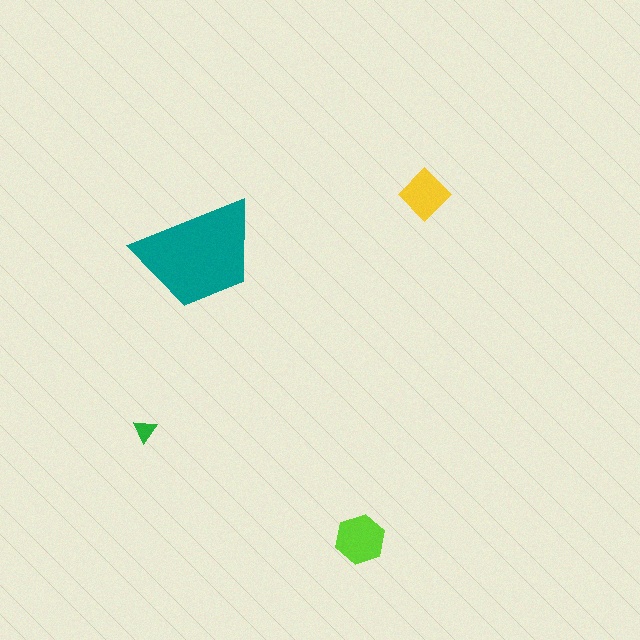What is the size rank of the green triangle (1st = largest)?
4th.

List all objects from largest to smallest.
The teal trapezoid, the lime hexagon, the yellow diamond, the green triangle.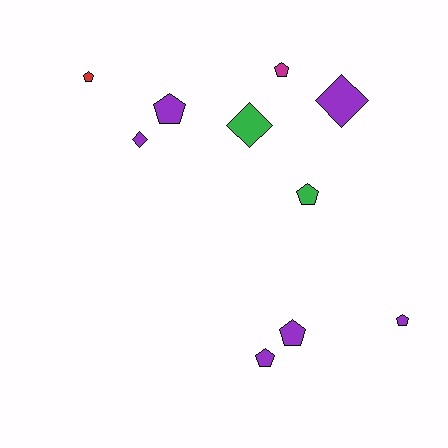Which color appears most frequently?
Purple, with 6 objects.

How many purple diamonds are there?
There are 2 purple diamonds.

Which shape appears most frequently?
Pentagon, with 7 objects.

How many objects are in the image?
There are 10 objects.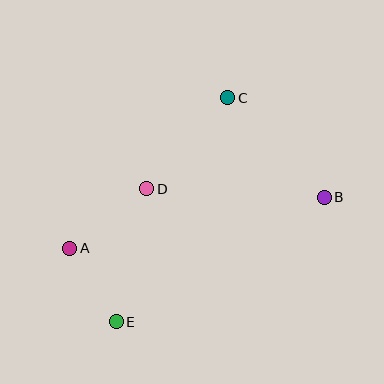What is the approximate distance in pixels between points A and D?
The distance between A and D is approximately 98 pixels.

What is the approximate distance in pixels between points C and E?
The distance between C and E is approximately 250 pixels.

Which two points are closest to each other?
Points A and E are closest to each other.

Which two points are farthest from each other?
Points A and B are farthest from each other.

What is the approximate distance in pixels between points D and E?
The distance between D and E is approximately 137 pixels.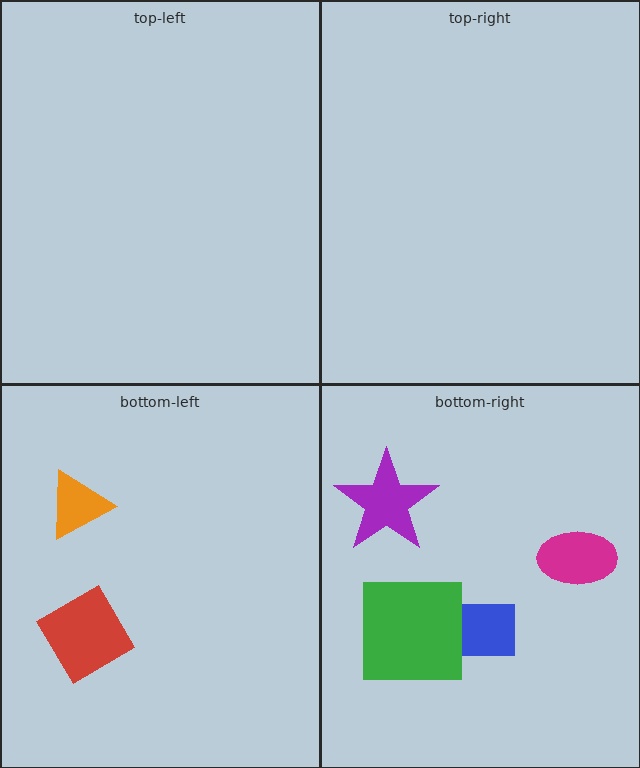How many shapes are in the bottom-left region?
2.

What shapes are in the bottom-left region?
The red diamond, the orange triangle.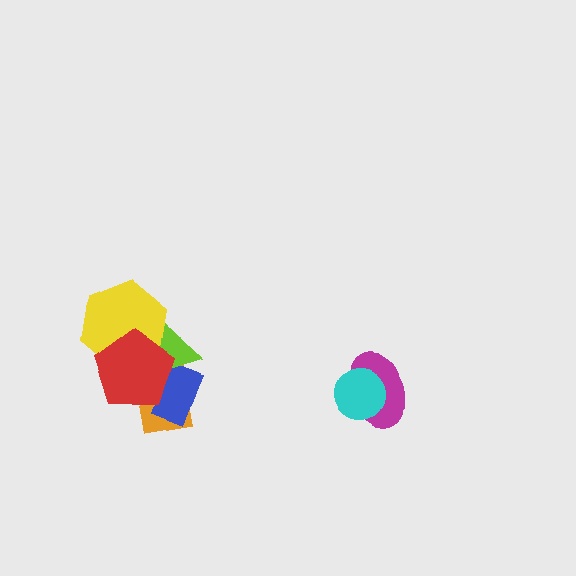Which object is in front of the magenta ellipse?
The cyan circle is in front of the magenta ellipse.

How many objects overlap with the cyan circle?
1 object overlaps with the cyan circle.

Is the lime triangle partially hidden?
Yes, it is partially covered by another shape.